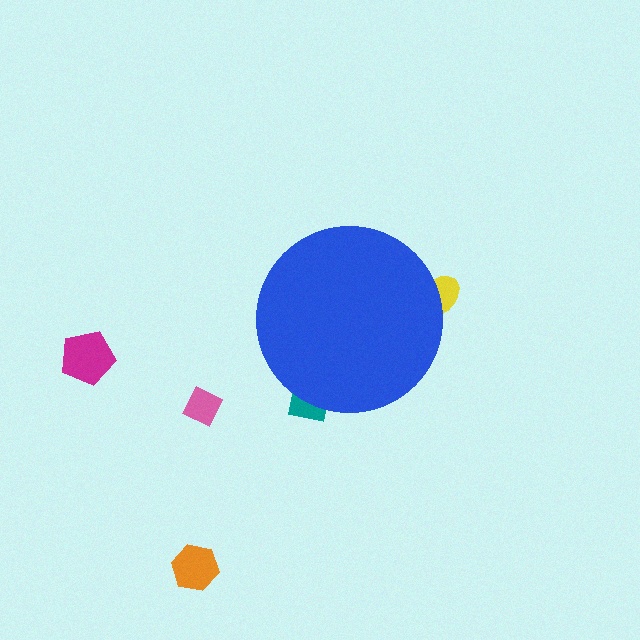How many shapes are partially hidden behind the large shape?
2 shapes are partially hidden.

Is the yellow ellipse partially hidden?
Yes, the yellow ellipse is partially hidden behind the blue circle.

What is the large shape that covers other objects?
A blue circle.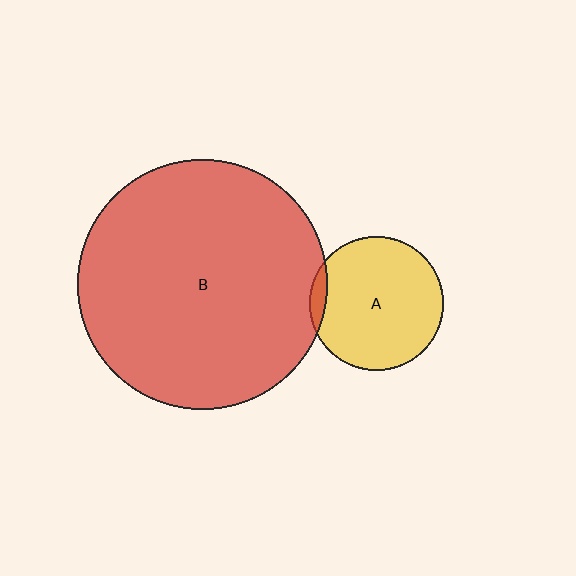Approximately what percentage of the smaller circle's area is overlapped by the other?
Approximately 5%.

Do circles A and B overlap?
Yes.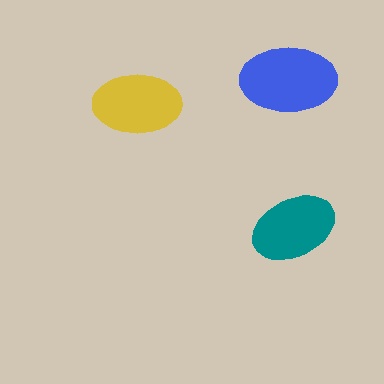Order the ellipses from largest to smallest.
the blue one, the yellow one, the teal one.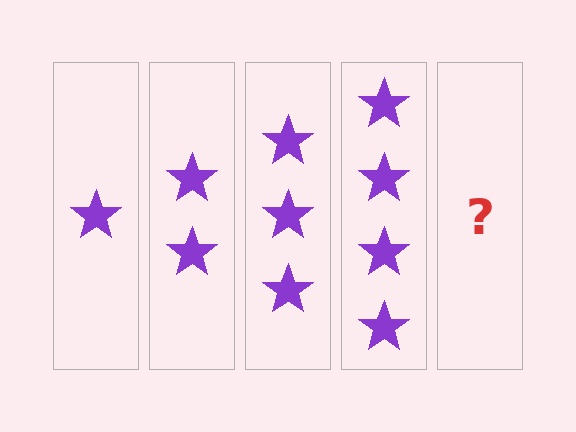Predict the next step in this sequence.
The next step is 5 stars.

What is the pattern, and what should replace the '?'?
The pattern is that each step adds one more star. The '?' should be 5 stars.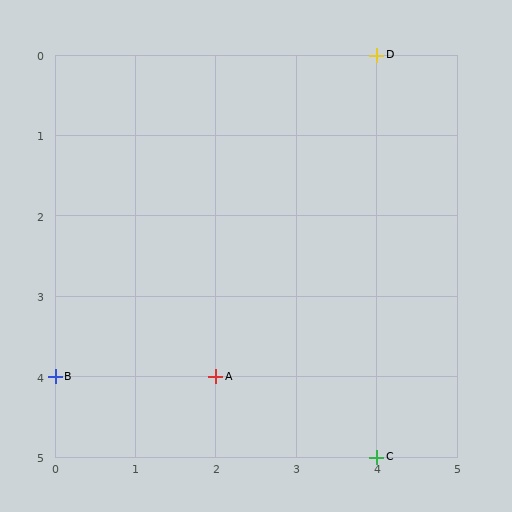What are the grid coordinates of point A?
Point A is at grid coordinates (2, 4).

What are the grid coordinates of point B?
Point B is at grid coordinates (0, 4).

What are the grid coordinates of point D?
Point D is at grid coordinates (4, 0).